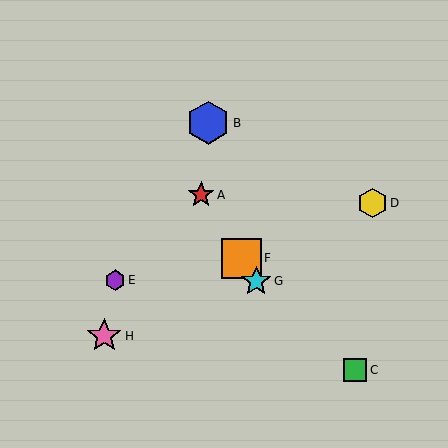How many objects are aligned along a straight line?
3 objects (A, F, G) are aligned along a straight line.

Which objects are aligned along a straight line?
Objects A, F, G are aligned along a straight line.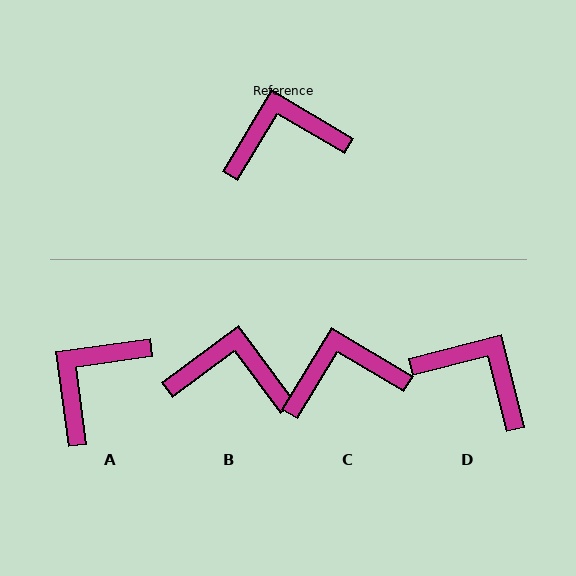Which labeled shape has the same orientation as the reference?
C.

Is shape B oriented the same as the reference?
No, it is off by about 23 degrees.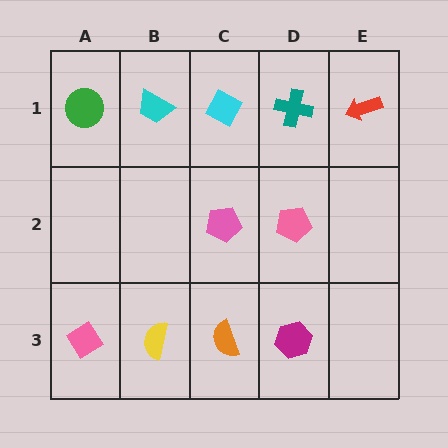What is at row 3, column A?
A pink diamond.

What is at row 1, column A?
A green circle.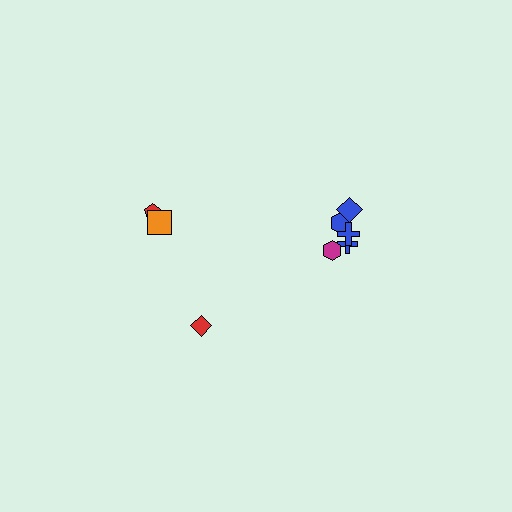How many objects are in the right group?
There are 5 objects.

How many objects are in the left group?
There are 3 objects.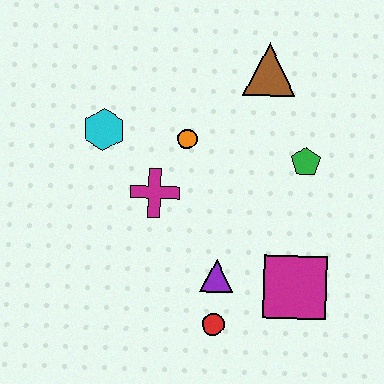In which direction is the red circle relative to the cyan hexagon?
The red circle is below the cyan hexagon.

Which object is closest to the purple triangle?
The red circle is closest to the purple triangle.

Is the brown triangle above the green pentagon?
Yes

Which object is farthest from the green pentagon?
The cyan hexagon is farthest from the green pentagon.